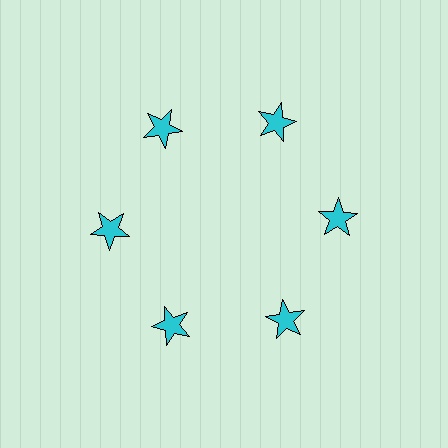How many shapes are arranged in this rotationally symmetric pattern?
There are 6 shapes, arranged in 6 groups of 1.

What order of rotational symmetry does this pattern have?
This pattern has 6-fold rotational symmetry.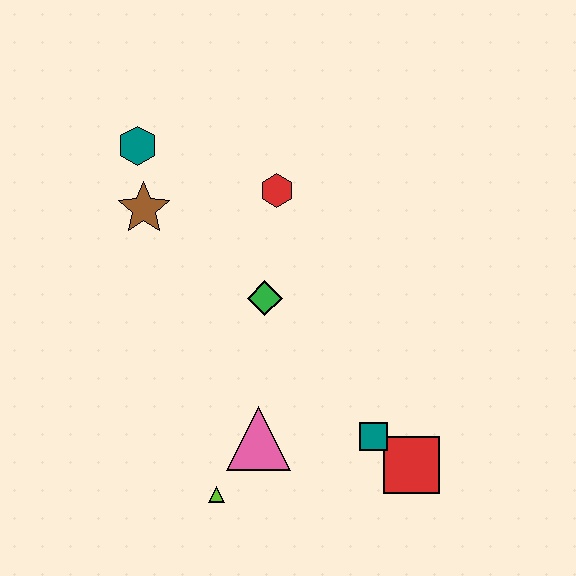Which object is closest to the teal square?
The red square is closest to the teal square.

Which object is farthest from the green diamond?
The red square is farthest from the green diamond.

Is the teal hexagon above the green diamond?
Yes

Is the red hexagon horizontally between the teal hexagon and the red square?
Yes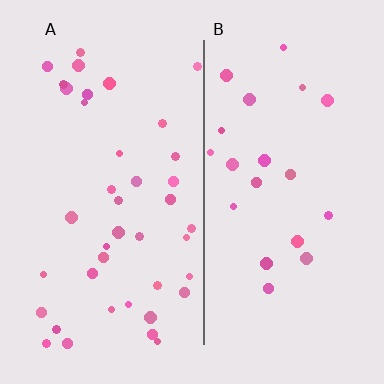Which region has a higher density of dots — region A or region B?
A (the left).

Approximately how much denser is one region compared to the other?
Approximately 1.9× — region A over region B.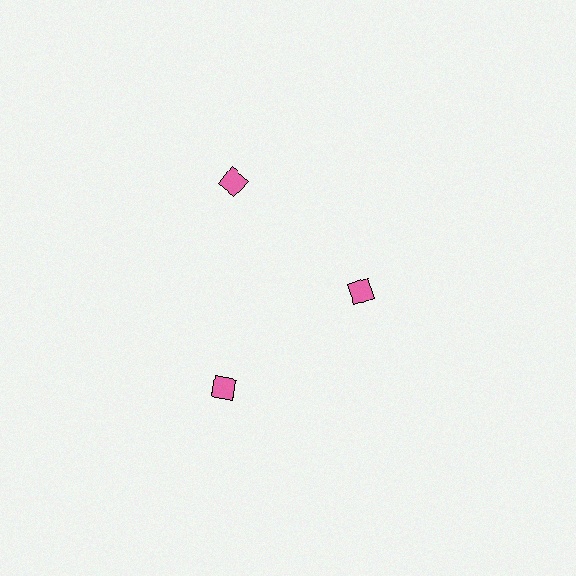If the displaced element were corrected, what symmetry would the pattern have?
It would have 3-fold rotational symmetry — the pattern would map onto itself every 120 degrees.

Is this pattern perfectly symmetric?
No. The 3 pink diamonds are arranged in a ring, but one element near the 3 o'clock position is pulled inward toward the center, breaking the 3-fold rotational symmetry.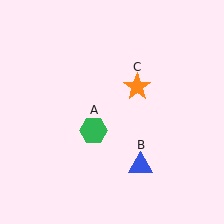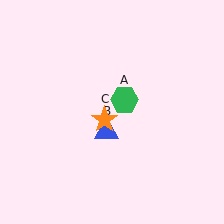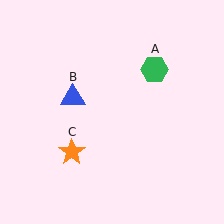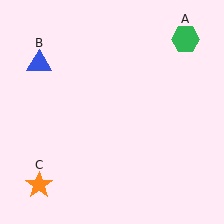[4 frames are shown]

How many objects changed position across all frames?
3 objects changed position: green hexagon (object A), blue triangle (object B), orange star (object C).